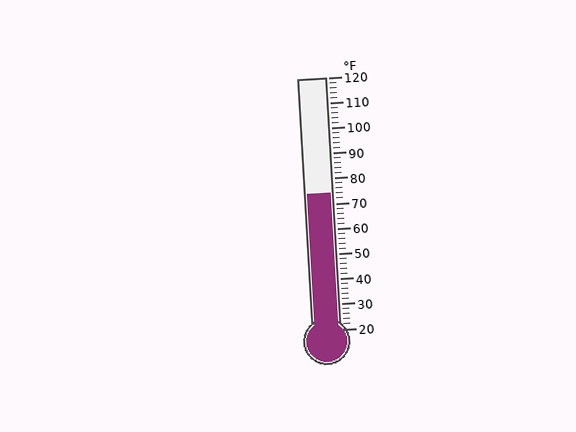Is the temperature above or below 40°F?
The temperature is above 40°F.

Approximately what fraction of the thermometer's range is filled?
The thermometer is filled to approximately 55% of its range.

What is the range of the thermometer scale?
The thermometer scale ranges from 20°F to 120°F.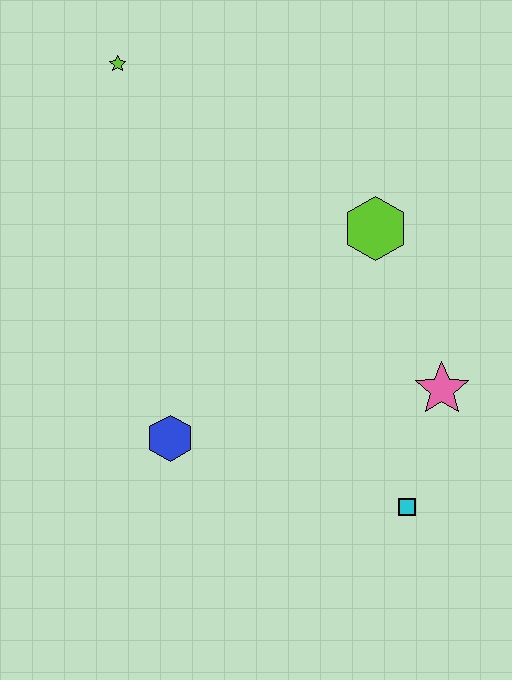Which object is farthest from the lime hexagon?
The lime star is farthest from the lime hexagon.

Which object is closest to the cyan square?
The pink star is closest to the cyan square.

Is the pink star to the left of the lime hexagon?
No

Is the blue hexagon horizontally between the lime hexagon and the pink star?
No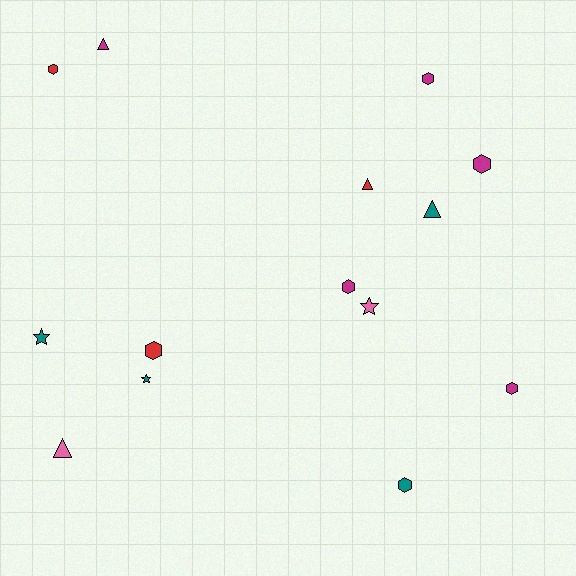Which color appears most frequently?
Magenta, with 5 objects.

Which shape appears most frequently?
Hexagon, with 7 objects.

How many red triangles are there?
There is 1 red triangle.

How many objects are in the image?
There are 14 objects.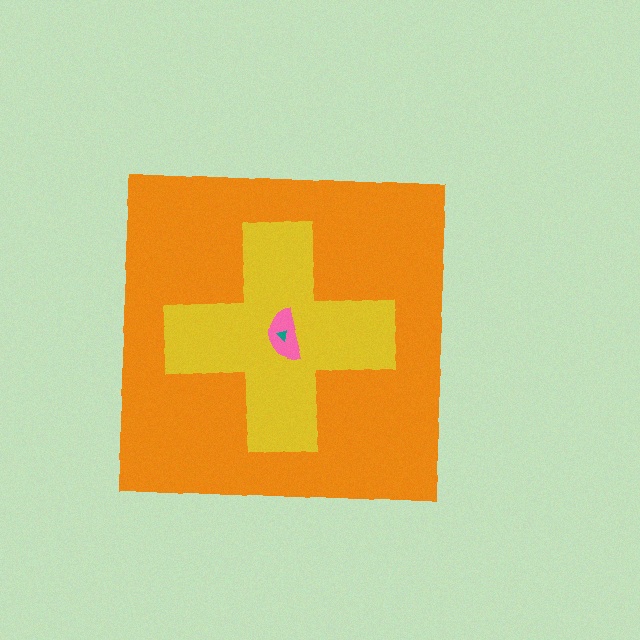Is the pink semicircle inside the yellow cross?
Yes.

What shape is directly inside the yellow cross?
The pink semicircle.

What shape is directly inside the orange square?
The yellow cross.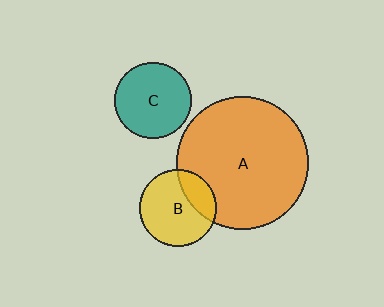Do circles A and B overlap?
Yes.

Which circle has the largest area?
Circle A (orange).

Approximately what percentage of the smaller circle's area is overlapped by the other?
Approximately 25%.